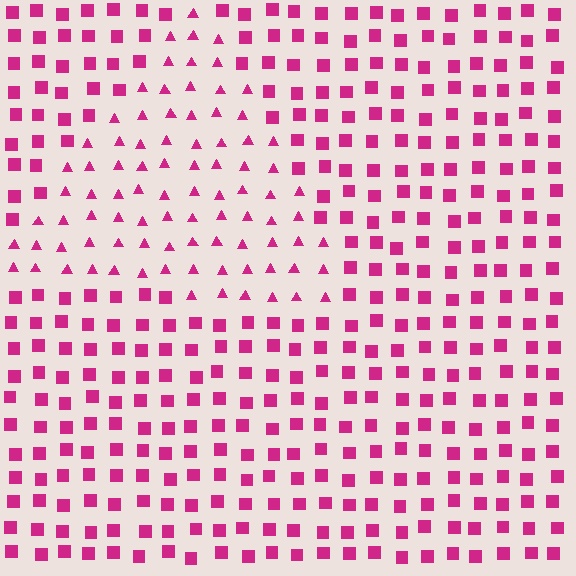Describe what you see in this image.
The image is filled with small magenta elements arranged in a uniform grid. A triangle-shaped region contains triangles, while the surrounding area contains squares. The boundary is defined purely by the change in element shape.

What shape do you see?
I see a triangle.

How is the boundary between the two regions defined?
The boundary is defined by a change in element shape: triangles inside vs. squares outside. All elements share the same color and spacing.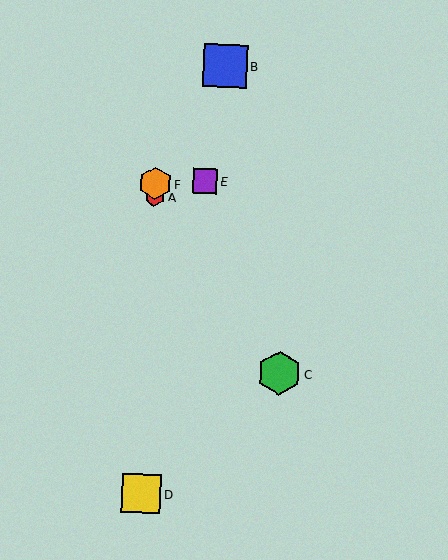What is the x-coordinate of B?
Object B is at x≈225.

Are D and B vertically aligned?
No, D is at x≈141 and B is at x≈225.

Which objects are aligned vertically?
Objects A, D, F are aligned vertically.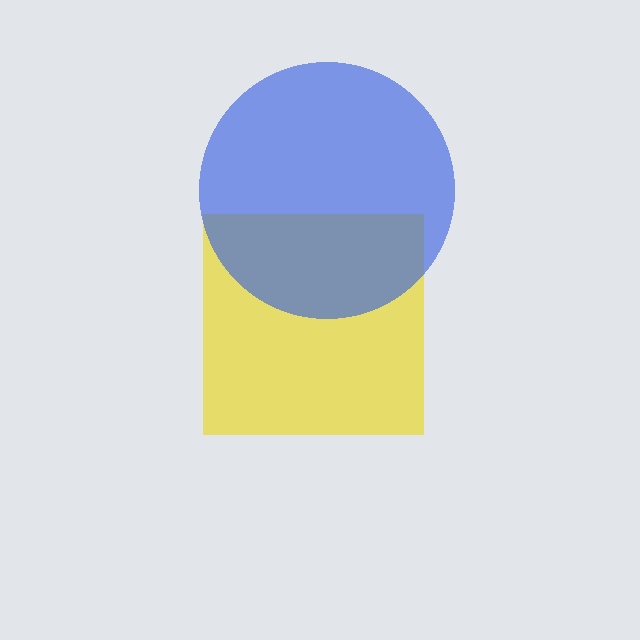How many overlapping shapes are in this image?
There are 2 overlapping shapes in the image.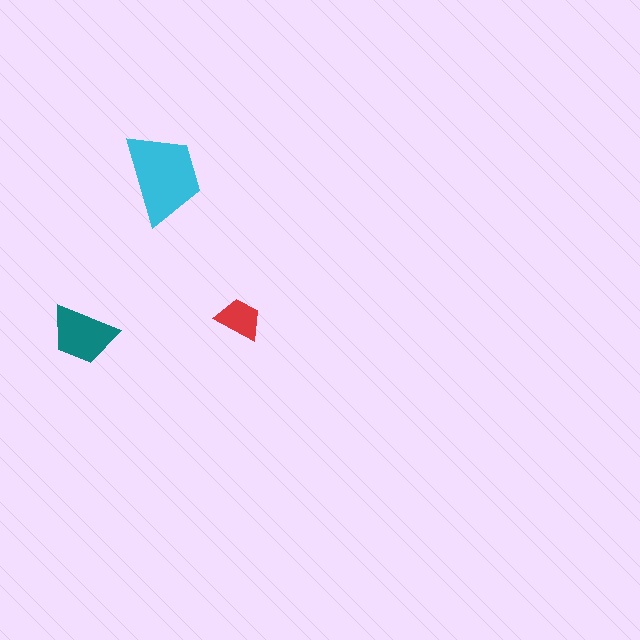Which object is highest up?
The cyan trapezoid is topmost.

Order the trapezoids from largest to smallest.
the cyan one, the teal one, the red one.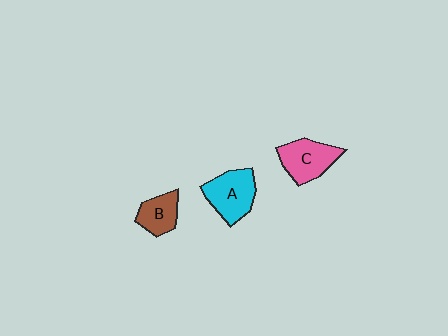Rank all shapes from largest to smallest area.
From largest to smallest: A (cyan), C (pink), B (brown).